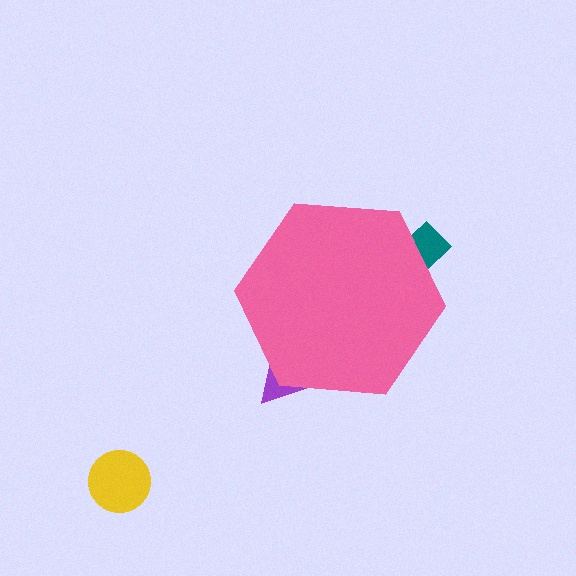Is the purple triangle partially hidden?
Yes, the purple triangle is partially hidden behind the pink hexagon.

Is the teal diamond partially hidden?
Yes, the teal diamond is partially hidden behind the pink hexagon.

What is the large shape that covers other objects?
A pink hexagon.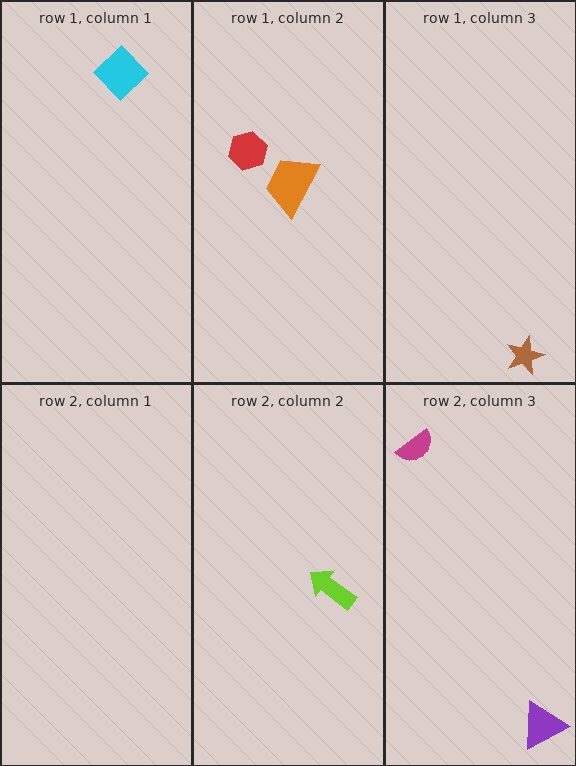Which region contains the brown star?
The row 1, column 3 region.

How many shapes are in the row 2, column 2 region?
1.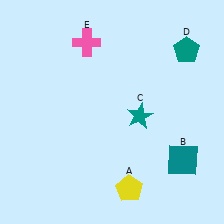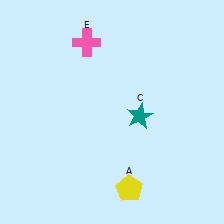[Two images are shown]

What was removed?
The teal square (B), the teal pentagon (D) were removed in Image 2.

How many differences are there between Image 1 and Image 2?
There are 2 differences between the two images.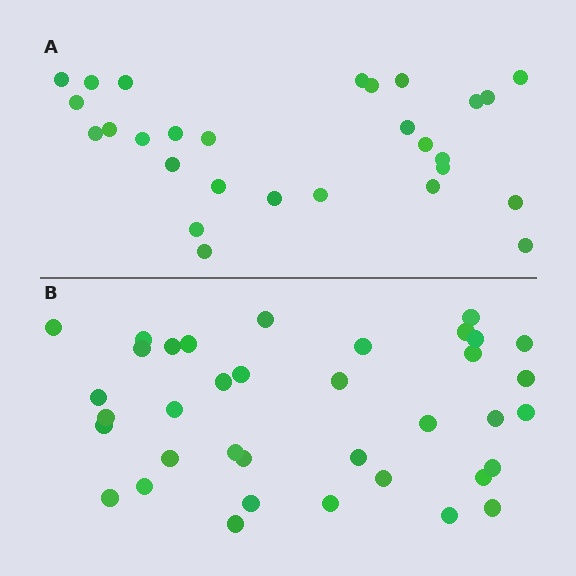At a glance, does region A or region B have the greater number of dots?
Region B (the bottom region) has more dots.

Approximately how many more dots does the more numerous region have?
Region B has roughly 8 or so more dots than region A.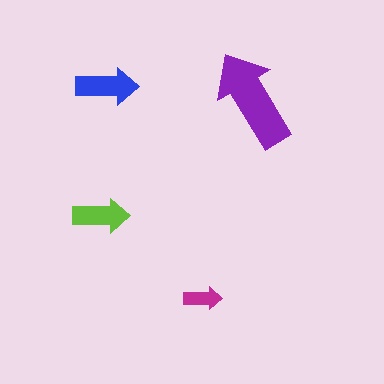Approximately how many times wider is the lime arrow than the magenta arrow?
About 1.5 times wider.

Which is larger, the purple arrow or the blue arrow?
The purple one.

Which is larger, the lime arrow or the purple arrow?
The purple one.